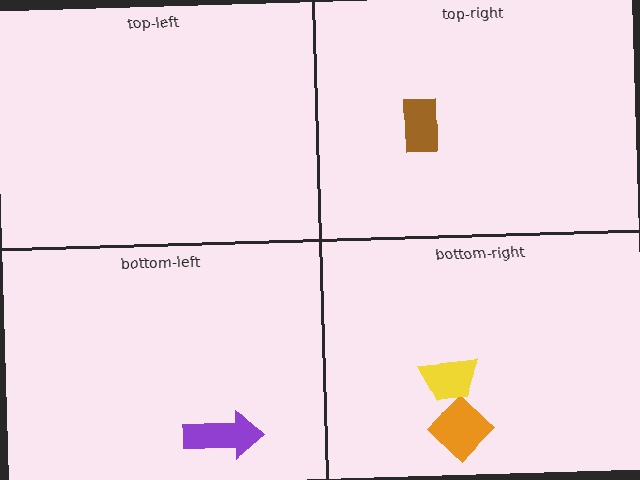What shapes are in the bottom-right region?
The orange diamond, the yellow trapezoid.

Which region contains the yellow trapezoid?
The bottom-right region.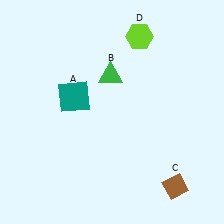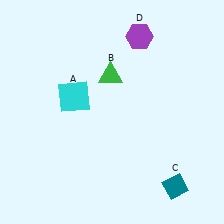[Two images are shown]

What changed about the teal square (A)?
In Image 1, A is teal. In Image 2, it changed to cyan.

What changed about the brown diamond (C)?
In Image 1, C is brown. In Image 2, it changed to teal.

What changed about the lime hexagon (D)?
In Image 1, D is lime. In Image 2, it changed to purple.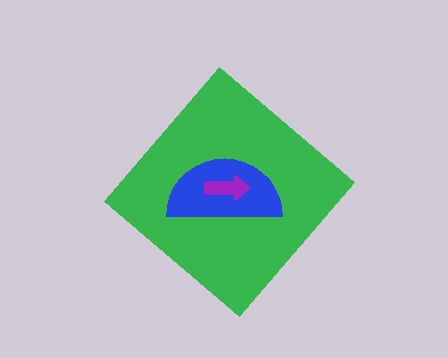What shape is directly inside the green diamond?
The blue semicircle.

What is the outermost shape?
The green diamond.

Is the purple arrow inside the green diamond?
Yes.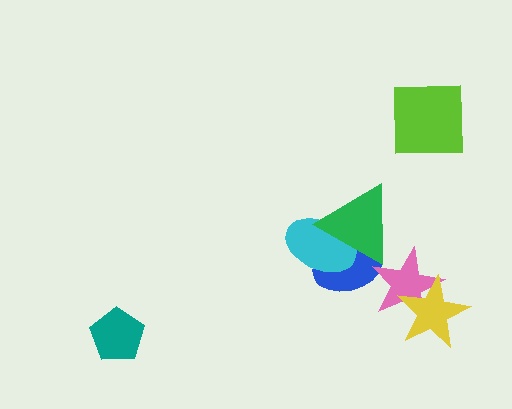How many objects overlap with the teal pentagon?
0 objects overlap with the teal pentagon.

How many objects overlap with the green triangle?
2 objects overlap with the green triangle.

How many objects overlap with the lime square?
0 objects overlap with the lime square.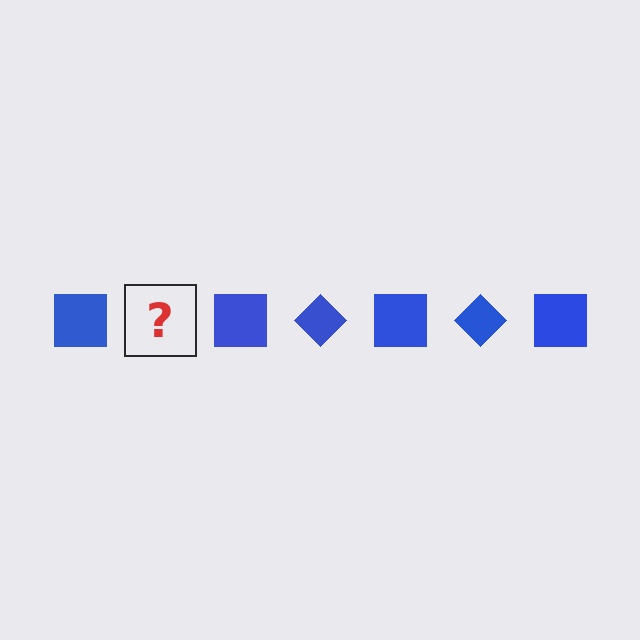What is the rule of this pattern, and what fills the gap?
The rule is that the pattern cycles through square, diamond shapes in blue. The gap should be filled with a blue diamond.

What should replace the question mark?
The question mark should be replaced with a blue diamond.